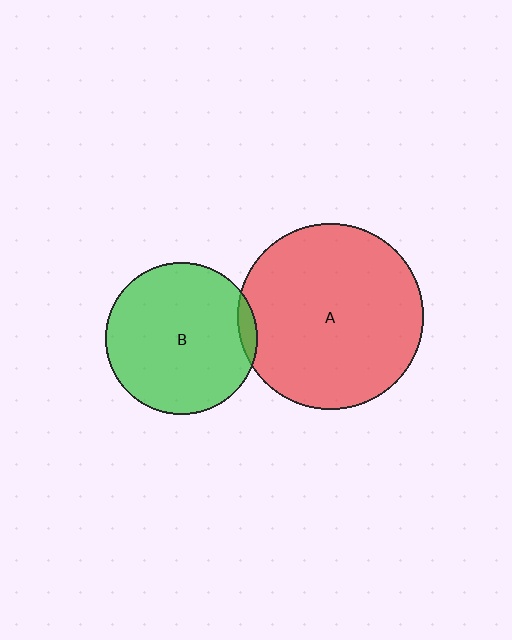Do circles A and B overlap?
Yes.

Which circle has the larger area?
Circle A (red).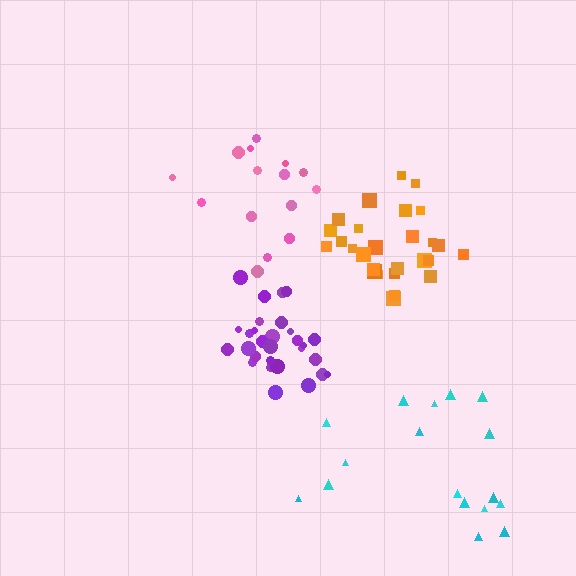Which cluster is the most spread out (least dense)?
Cyan.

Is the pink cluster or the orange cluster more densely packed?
Orange.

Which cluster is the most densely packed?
Purple.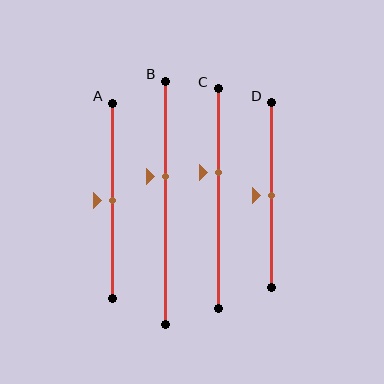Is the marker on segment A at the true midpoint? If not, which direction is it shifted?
Yes, the marker on segment A is at the true midpoint.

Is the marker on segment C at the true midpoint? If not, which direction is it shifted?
No, the marker on segment C is shifted upward by about 12% of the segment length.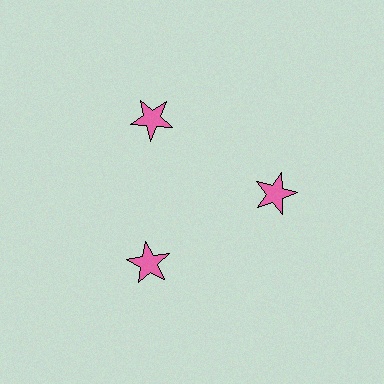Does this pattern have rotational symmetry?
Yes, this pattern has 3-fold rotational symmetry. It looks the same after rotating 120 degrees around the center.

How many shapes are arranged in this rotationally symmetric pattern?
There are 3 shapes, arranged in 3 groups of 1.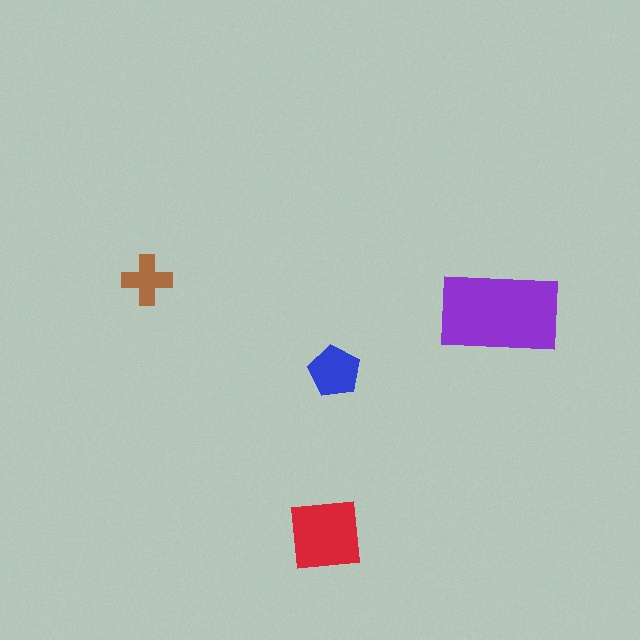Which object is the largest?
The purple rectangle.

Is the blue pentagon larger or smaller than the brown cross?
Larger.